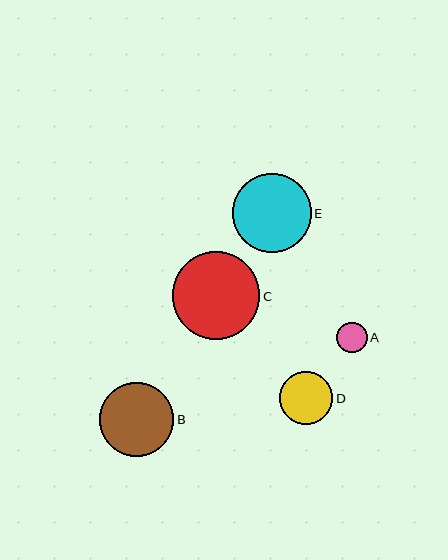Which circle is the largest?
Circle C is the largest with a size of approximately 87 pixels.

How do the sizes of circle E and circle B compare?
Circle E and circle B are approximately the same size.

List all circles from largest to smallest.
From largest to smallest: C, E, B, D, A.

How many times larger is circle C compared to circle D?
Circle C is approximately 1.6 times the size of circle D.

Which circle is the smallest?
Circle A is the smallest with a size of approximately 31 pixels.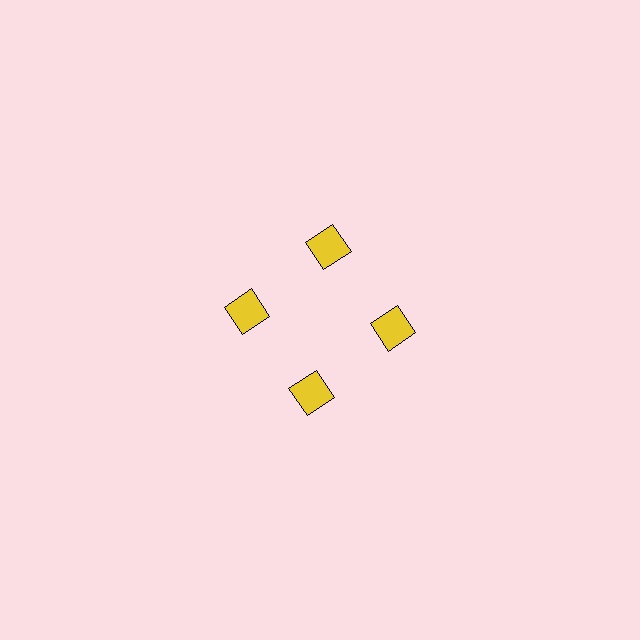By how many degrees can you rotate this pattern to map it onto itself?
The pattern maps onto itself every 90 degrees of rotation.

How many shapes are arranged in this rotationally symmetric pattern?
There are 4 shapes, arranged in 4 groups of 1.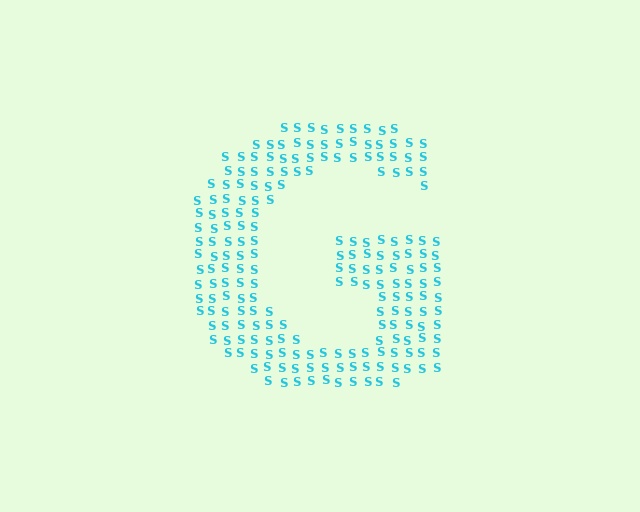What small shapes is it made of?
It is made of small letter S's.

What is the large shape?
The large shape is the letter G.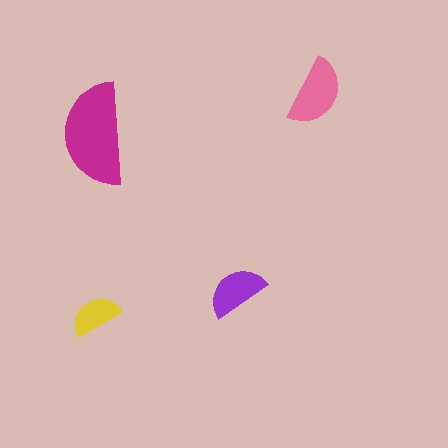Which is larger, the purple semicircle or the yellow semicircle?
The purple one.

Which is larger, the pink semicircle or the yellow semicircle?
The pink one.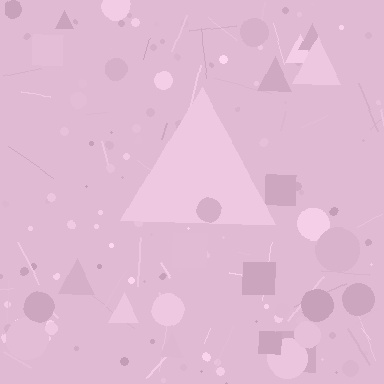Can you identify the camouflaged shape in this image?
The camouflaged shape is a triangle.